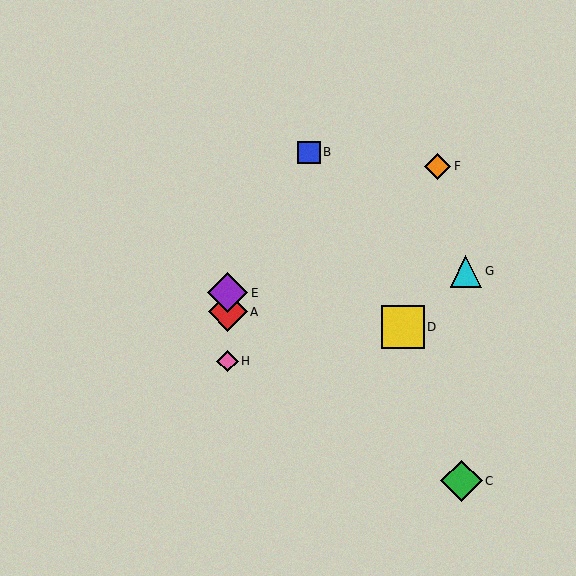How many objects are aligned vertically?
3 objects (A, E, H) are aligned vertically.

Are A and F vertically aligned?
No, A is at x≈228 and F is at x≈438.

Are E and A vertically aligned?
Yes, both are at x≈228.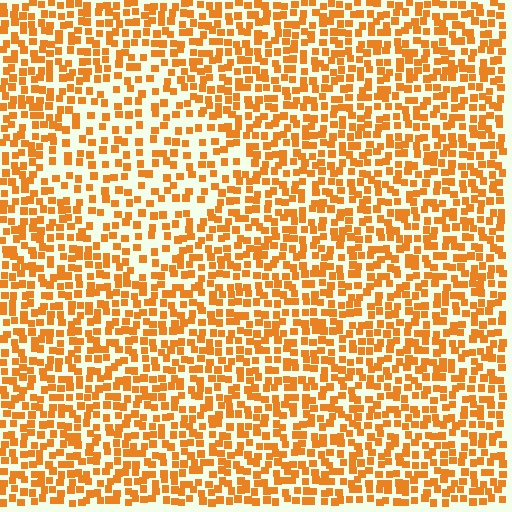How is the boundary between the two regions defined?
The boundary is defined by a change in element density (approximately 1.7x ratio). All elements are the same color, size, and shape.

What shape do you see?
I see a diamond.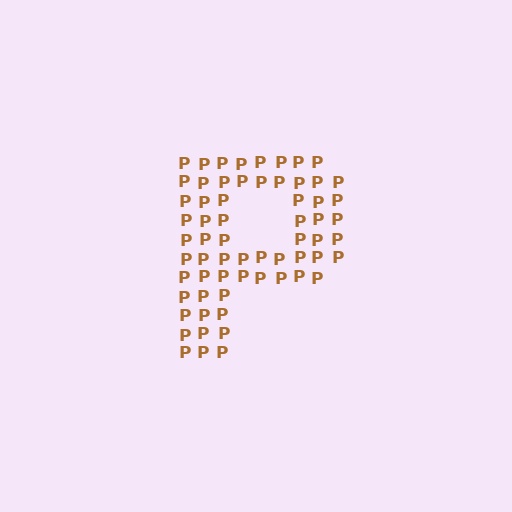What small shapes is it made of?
It is made of small letter P's.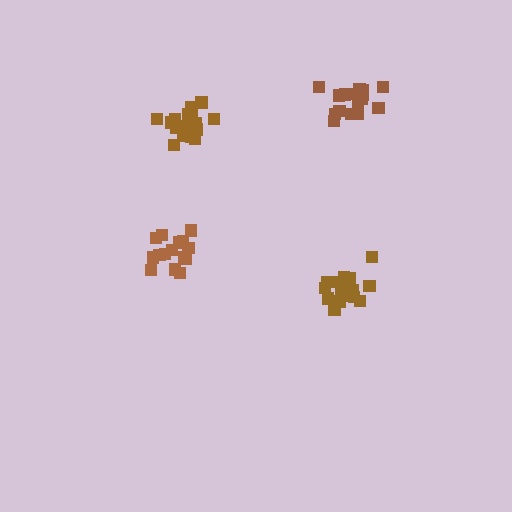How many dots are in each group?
Group 1: 17 dots, Group 2: 19 dots, Group 3: 21 dots, Group 4: 15 dots (72 total).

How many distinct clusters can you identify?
There are 4 distinct clusters.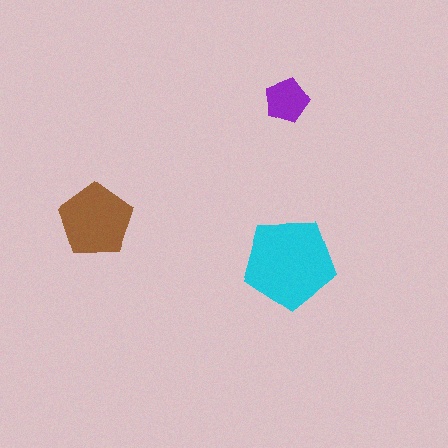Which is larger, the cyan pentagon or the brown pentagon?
The cyan one.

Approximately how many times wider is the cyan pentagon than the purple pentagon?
About 2 times wider.